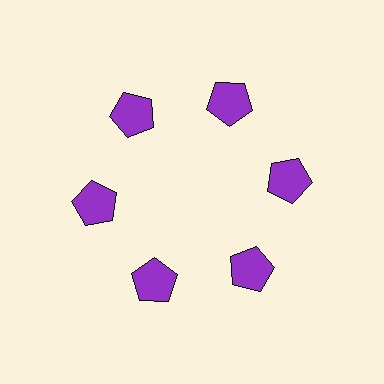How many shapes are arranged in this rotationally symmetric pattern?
There are 6 shapes, arranged in 6 groups of 1.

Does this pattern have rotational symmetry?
Yes, this pattern has 6-fold rotational symmetry. It looks the same after rotating 60 degrees around the center.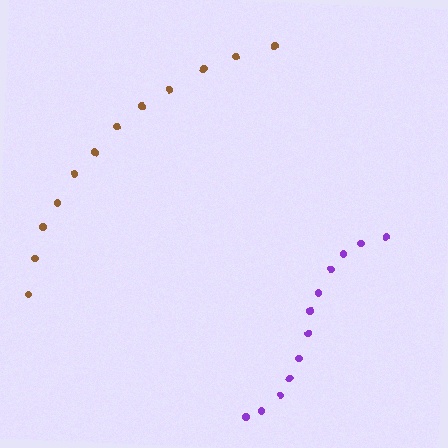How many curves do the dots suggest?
There are 2 distinct paths.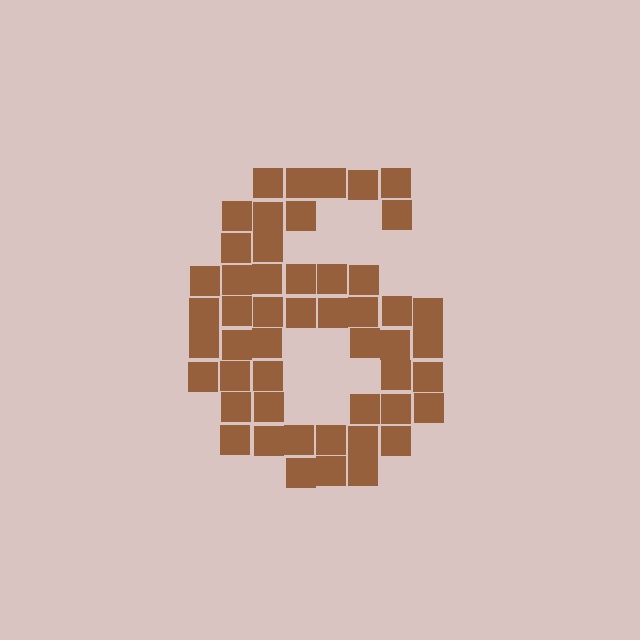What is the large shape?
The large shape is the digit 6.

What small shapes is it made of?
It is made of small squares.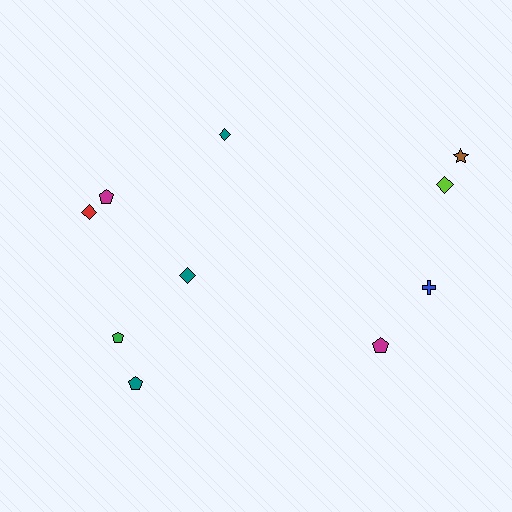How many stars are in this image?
There is 1 star.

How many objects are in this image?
There are 10 objects.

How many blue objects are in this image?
There is 1 blue object.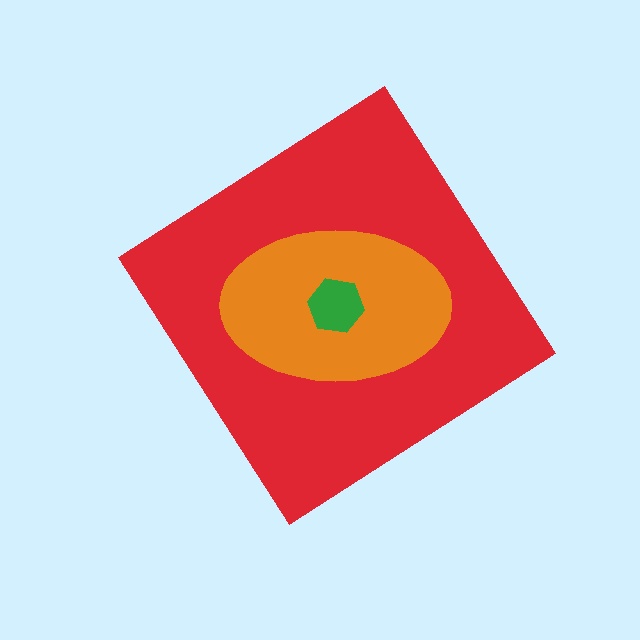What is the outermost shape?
The red diamond.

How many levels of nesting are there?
3.